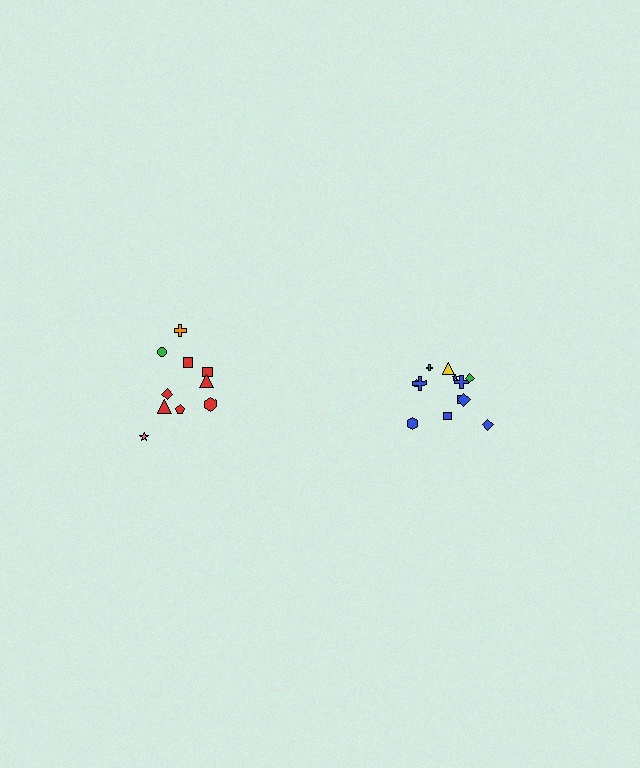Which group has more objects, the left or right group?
The right group.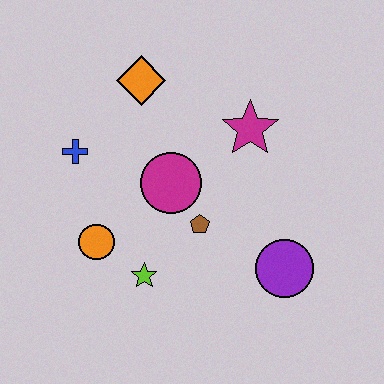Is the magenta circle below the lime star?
No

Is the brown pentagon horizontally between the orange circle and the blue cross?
No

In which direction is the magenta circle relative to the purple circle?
The magenta circle is to the left of the purple circle.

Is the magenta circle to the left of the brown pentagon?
Yes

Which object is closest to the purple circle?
The brown pentagon is closest to the purple circle.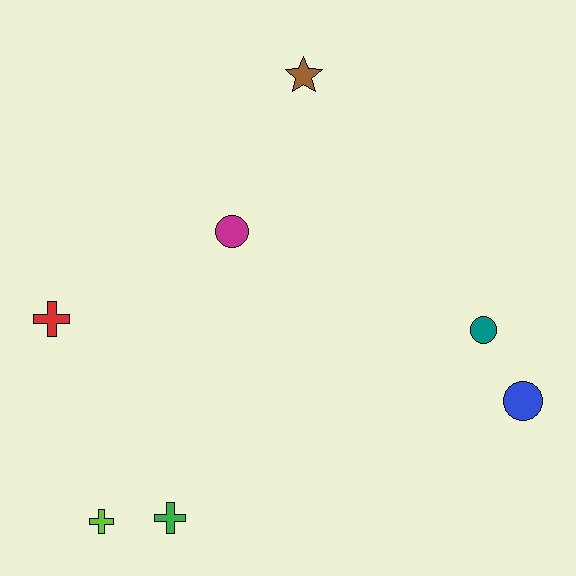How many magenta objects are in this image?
There is 1 magenta object.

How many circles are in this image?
There are 3 circles.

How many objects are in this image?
There are 7 objects.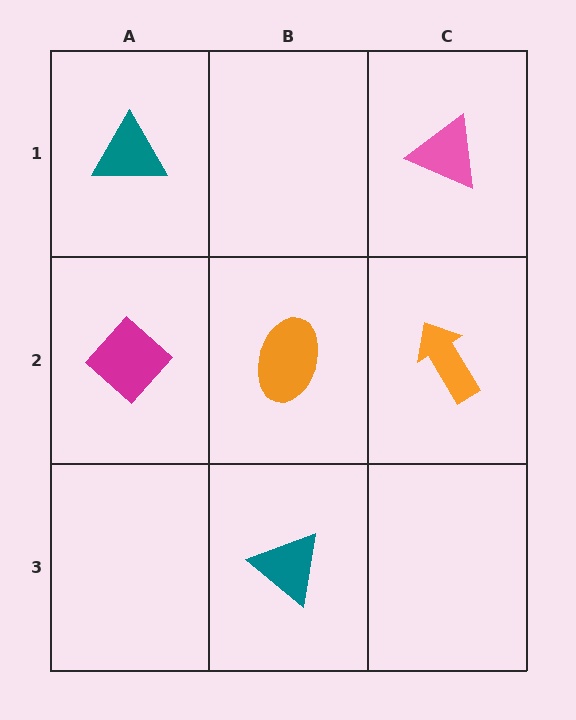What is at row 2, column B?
An orange ellipse.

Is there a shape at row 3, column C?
No, that cell is empty.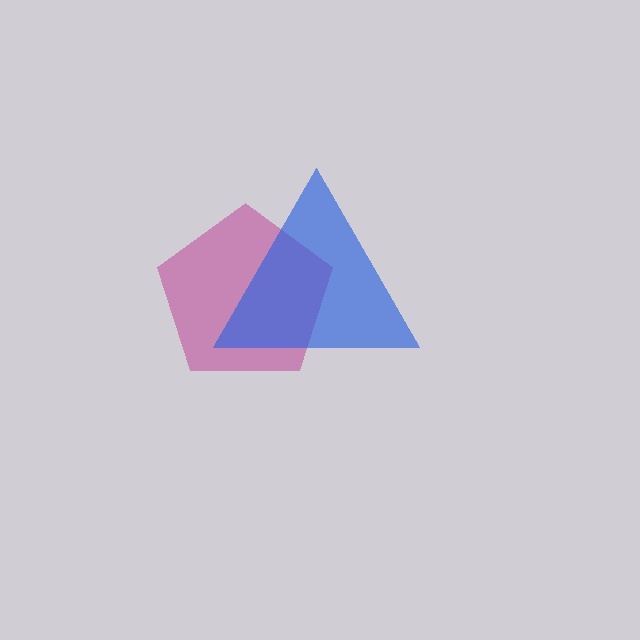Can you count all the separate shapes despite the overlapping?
Yes, there are 2 separate shapes.